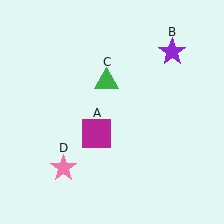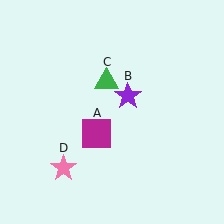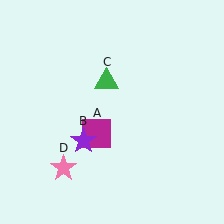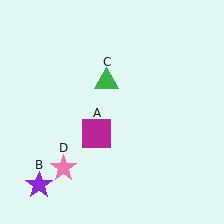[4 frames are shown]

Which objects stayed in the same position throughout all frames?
Magenta square (object A) and green triangle (object C) and pink star (object D) remained stationary.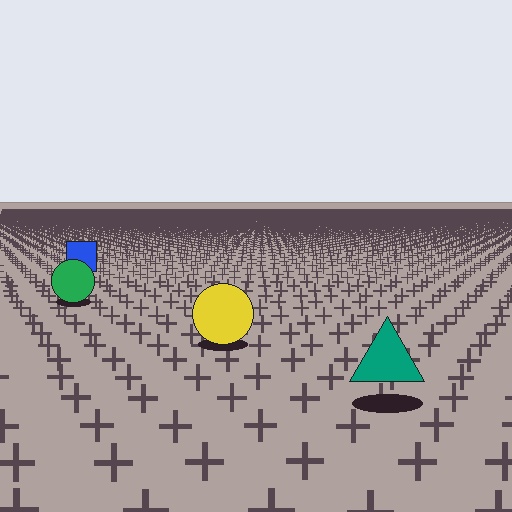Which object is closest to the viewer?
The teal triangle is closest. The texture marks near it are larger and more spread out.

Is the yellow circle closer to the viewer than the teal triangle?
No. The teal triangle is closer — you can tell from the texture gradient: the ground texture is coarser near it.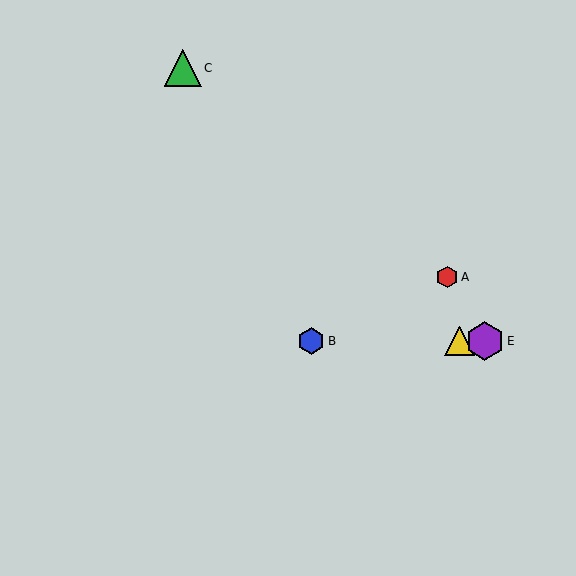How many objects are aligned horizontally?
3 objects (B, D, E) are aligned horizontally.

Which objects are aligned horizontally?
Objects B, D, E are aligned horizontally.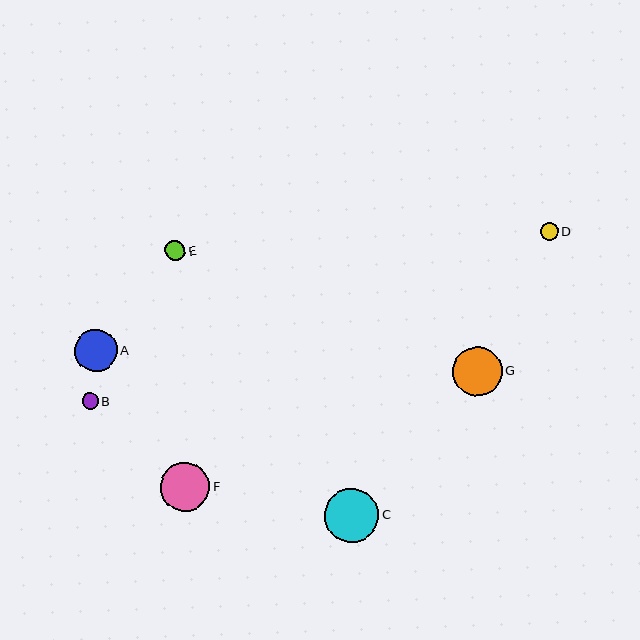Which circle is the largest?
Circle C is the largest with a size of approximately 54 pixels.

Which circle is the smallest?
Circle B is the smallest with a size of approximately 16 pixels.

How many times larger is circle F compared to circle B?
Circle F is approximately 3.0 times the size of circle B.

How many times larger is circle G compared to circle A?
Circle G is approximately 1.2 times the size of circle A.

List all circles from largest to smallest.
From largest to smallest: C, G, F, A, E, D, B.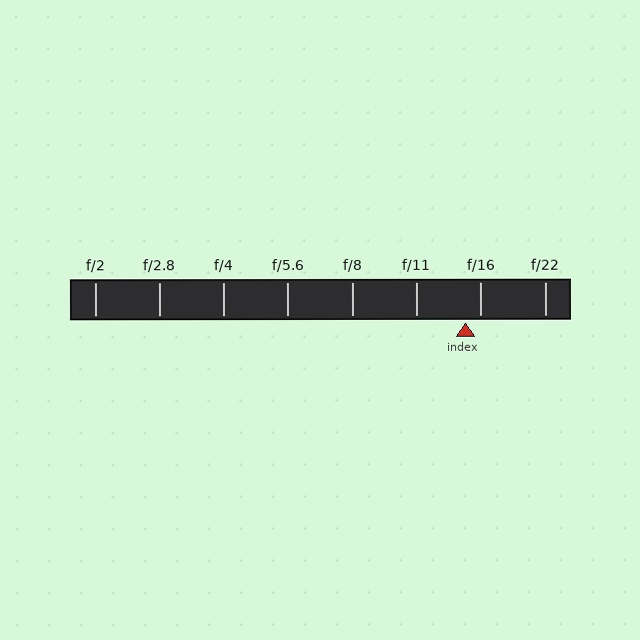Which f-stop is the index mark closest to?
The index mark is closest to f/16.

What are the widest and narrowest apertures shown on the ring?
The widest aperture shown is f/2 and the narrowest is f/22.